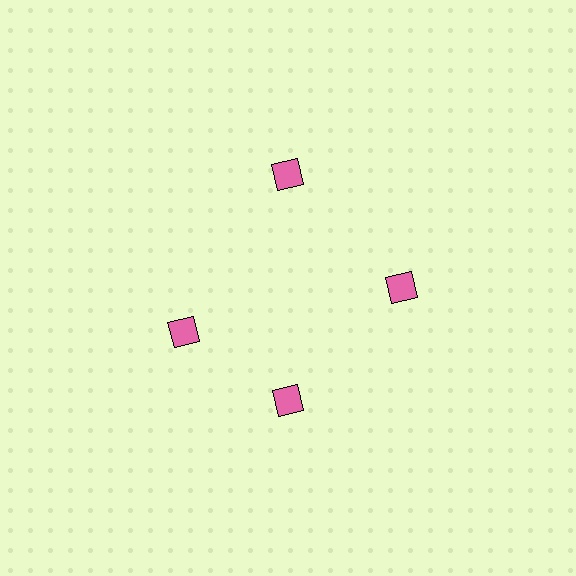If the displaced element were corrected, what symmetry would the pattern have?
It would have 4-fold rotational symmetry — the pattern would map onto itself every 90 degrees.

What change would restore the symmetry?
The symmetry would be restored by rotating it back into even spacing with its neighbors so that all 4 squares sit at equal angles and equal distance from the center.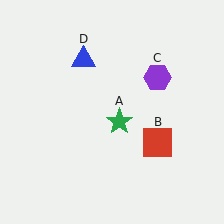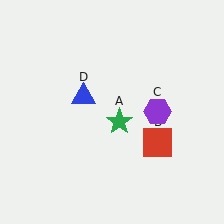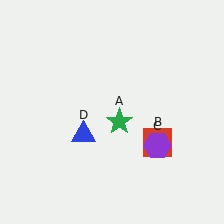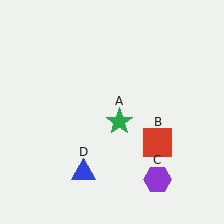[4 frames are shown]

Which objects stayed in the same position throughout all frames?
Green star (object A) and red square (object B) remained stationary.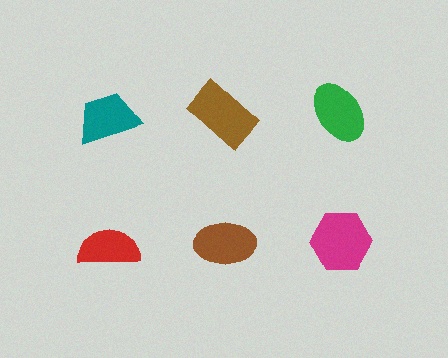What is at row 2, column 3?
A magenta hexagon.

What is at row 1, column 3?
A green ellipse.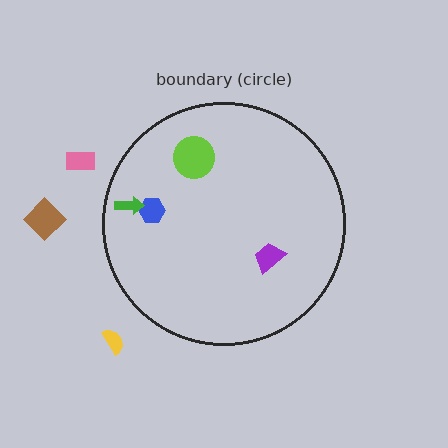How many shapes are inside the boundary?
4 inside, 3 outside.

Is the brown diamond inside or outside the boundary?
Outside.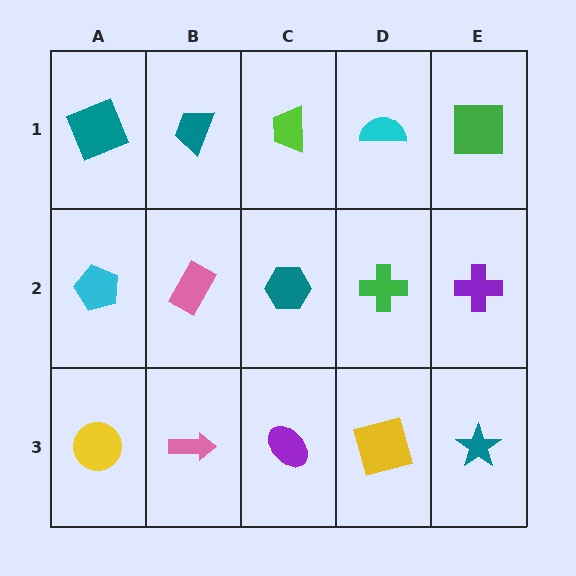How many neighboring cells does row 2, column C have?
4.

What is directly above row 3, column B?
A pink rectangle.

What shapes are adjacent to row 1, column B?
A pink rectangle (row 2, column B), a teal square (row 1, column A), a lime trapezoid (row 1, column C).